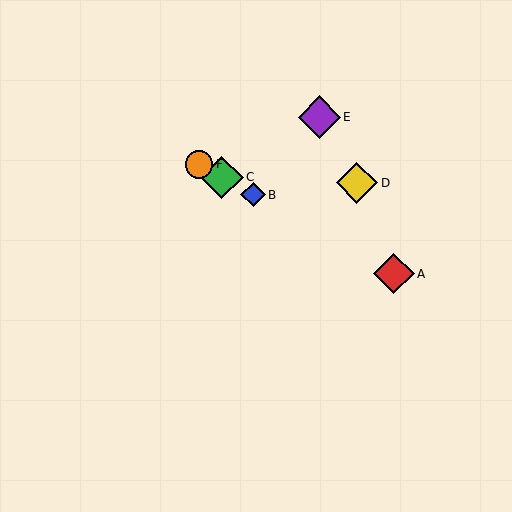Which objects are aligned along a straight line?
Objects A, B, C, F are aligned along a straight line.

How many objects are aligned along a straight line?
4 objects (A, B, C, F) are aligned along a straight line.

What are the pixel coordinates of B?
Object B is at (253, 195).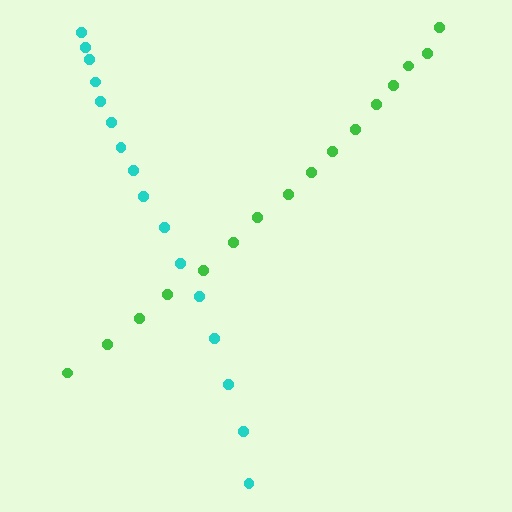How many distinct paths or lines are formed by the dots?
There are 2 distinct paths.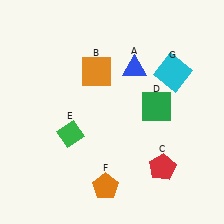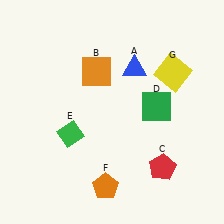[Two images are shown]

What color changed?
The square (G) changed from cyan in Image 1 to yellow in Image 2.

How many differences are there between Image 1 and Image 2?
There is 1 difference between the two images.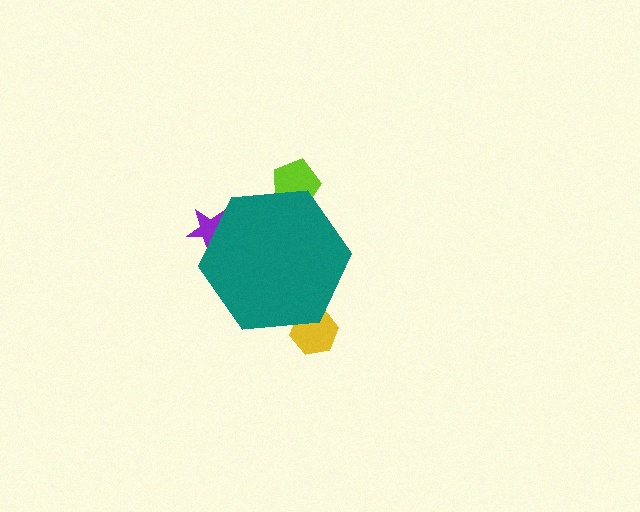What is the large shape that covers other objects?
A teal hexagon.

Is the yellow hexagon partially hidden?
Yes, the yellow hexagon is partially hidden behind the teal hexagon.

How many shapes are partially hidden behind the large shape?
3 shapes are partially hidden.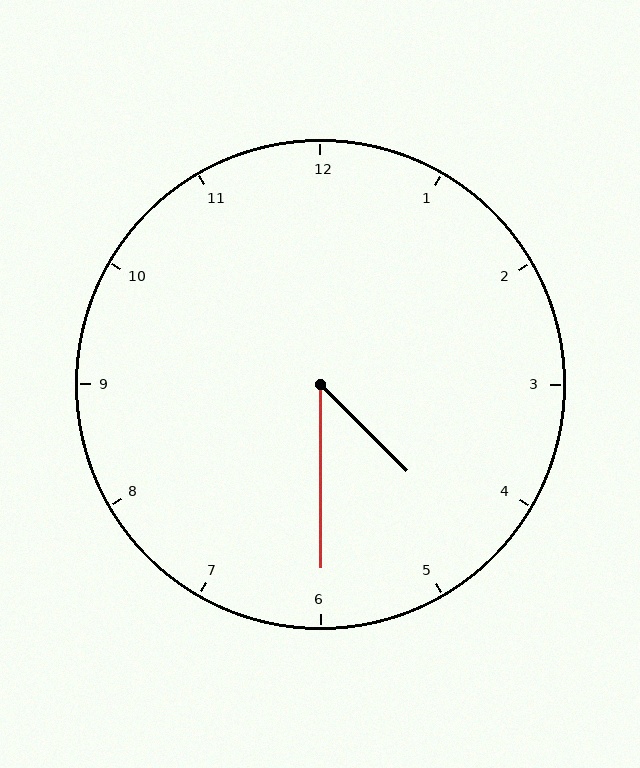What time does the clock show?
4:30.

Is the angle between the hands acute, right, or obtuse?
It is acute.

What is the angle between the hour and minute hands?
Approximately 45 degrees.